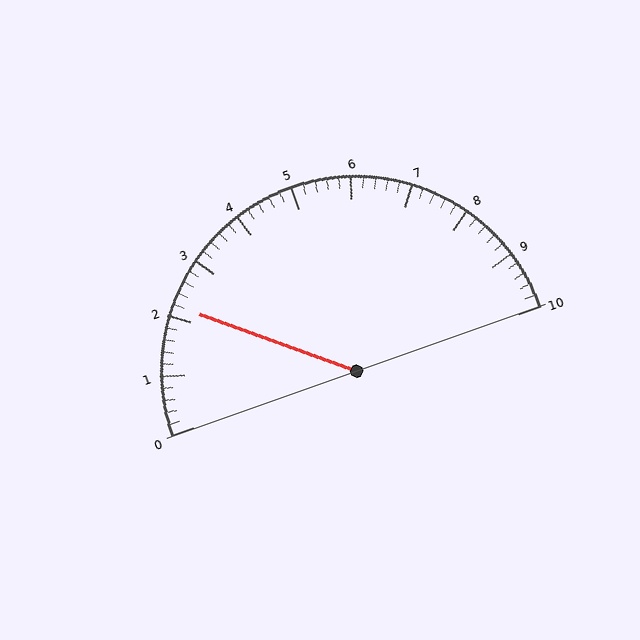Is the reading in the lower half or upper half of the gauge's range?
The reading is in the lower half of the range (0 to 10).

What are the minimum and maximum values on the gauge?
The gauge ranges from 0 to 10.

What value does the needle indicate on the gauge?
The needle indicates approximately 2.2.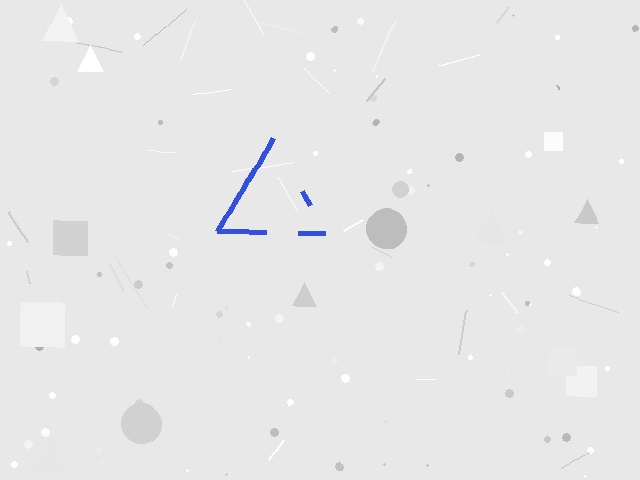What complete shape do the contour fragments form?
The contour fragments form a triangle.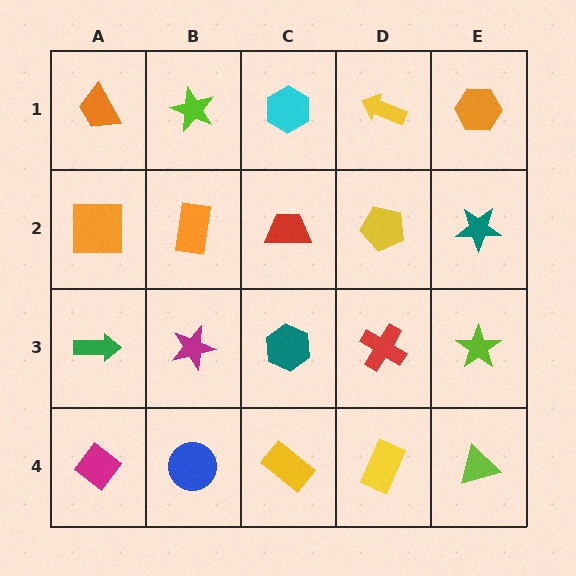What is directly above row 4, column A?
A green arrow.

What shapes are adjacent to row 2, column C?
A cyan hexagon (row 1, column C), a teal hexagon (row 3, column C), an orange rectangle (row 2, column B), a yellow pentagon (row 2, column D).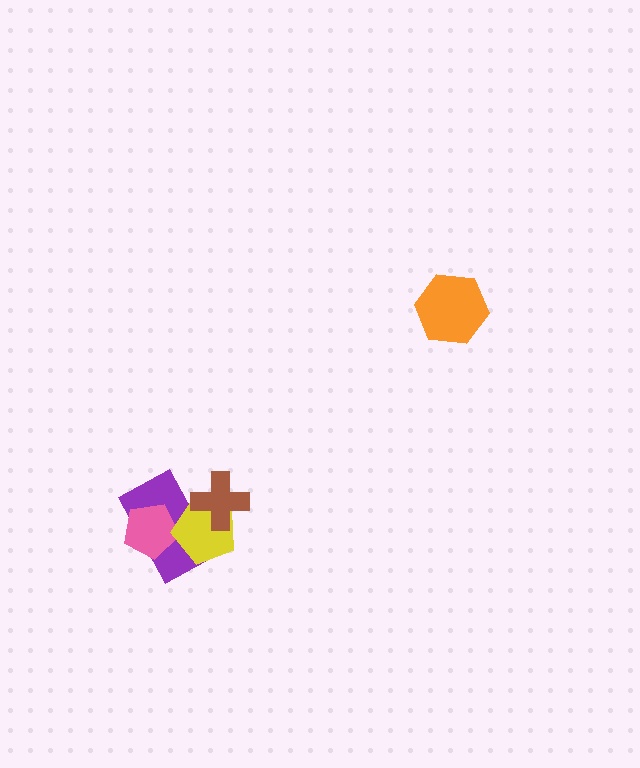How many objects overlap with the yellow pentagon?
3 objects overlap with the yellow pentagon.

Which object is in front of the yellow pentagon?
The brown cross is in front of the yellow pentagon.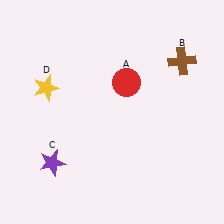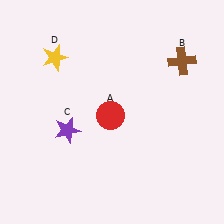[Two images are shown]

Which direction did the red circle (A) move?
The red circle (A) moved down.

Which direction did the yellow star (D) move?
The yellow star (D) moved up.